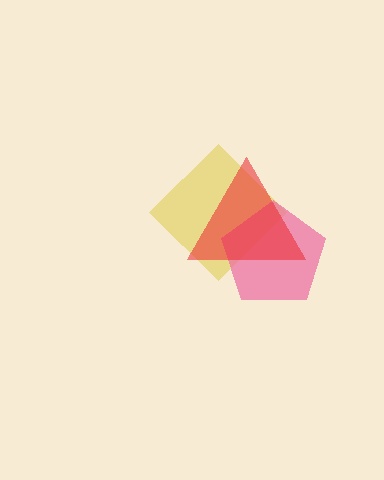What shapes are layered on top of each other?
The layered shapes are: a yellow diamond, a pink pentagon, a red triangle.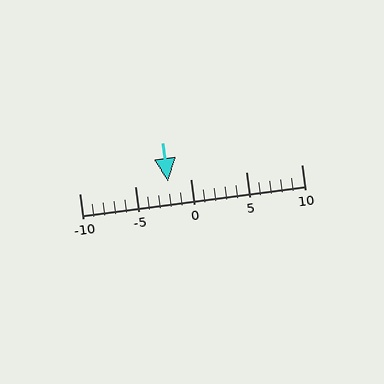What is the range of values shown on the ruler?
The ruler shows values from -10 to 10.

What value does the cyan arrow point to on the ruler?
The cyan arrow points to approximately -2.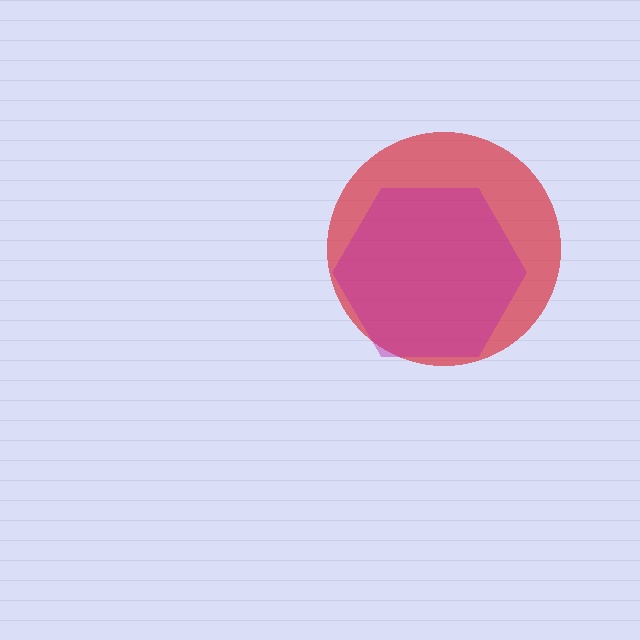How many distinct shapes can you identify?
There are 2 distinct shapes: a red circle, a magenta hexagon.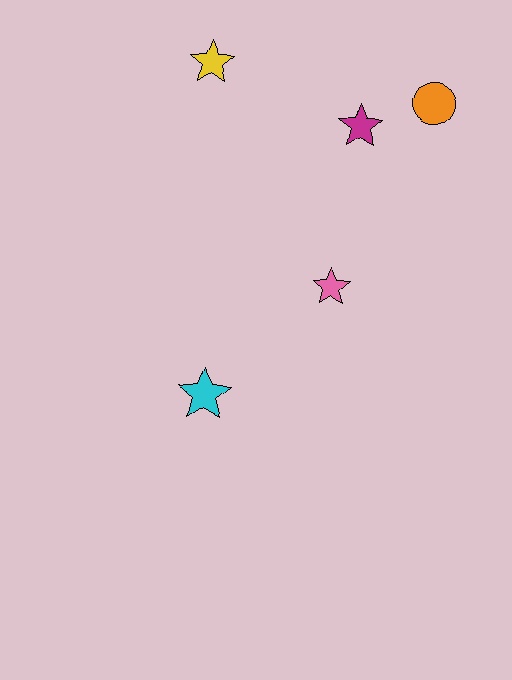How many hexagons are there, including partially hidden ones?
There are no hexagons.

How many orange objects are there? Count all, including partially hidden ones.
There is 1 orange object.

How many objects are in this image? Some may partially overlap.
There are 5 objects.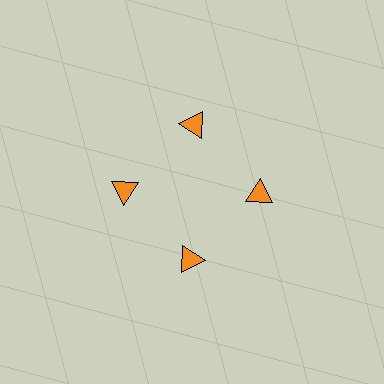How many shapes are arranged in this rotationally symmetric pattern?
There are 4 shapes, arranged in 4 groups of 1.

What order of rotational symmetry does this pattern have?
This pattern has 4-fold rotational symmetry.